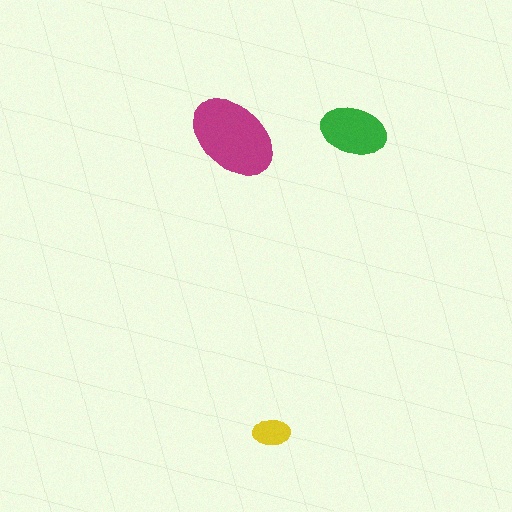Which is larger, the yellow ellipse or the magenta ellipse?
The magenta one.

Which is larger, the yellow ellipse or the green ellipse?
The green one.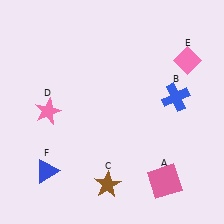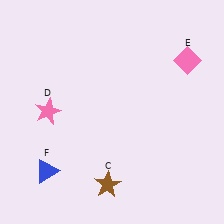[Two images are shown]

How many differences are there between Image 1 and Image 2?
There are 2 differences between the two images.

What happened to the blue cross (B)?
The blue cross (B) was removed in Image 2. It was in the top-right area of Image 1.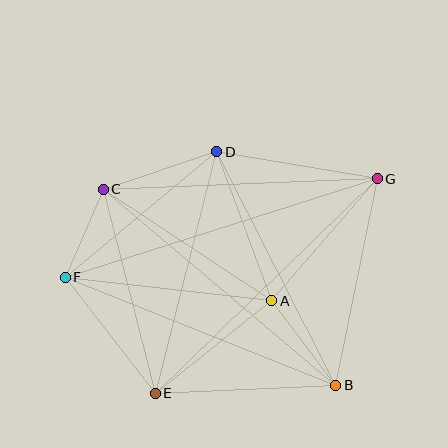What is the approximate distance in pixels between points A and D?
The distance between A and D is approximately 159 pixels.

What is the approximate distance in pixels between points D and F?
The distance between D and F is approximately 197 pixels.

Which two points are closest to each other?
Points C and F are closest to each other.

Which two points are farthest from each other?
Points F and G are farthest from each other.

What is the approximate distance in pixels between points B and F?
The distance between B and F is approximately 291 pixels.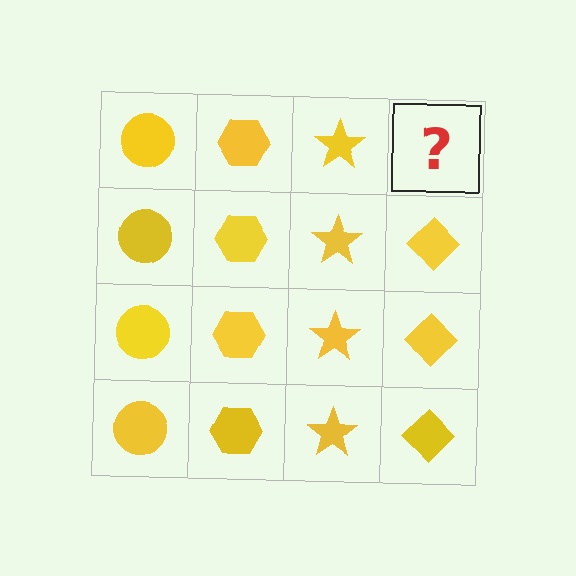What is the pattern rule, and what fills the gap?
The rule is that each column has a consistent shape. The gap should be filled with a yellow diamond.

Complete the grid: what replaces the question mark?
The question mark should be replaced with a yellow diamond.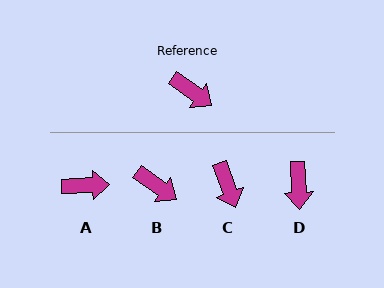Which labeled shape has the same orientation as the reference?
B.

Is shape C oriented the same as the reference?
No, it is off by about 35 degrees.